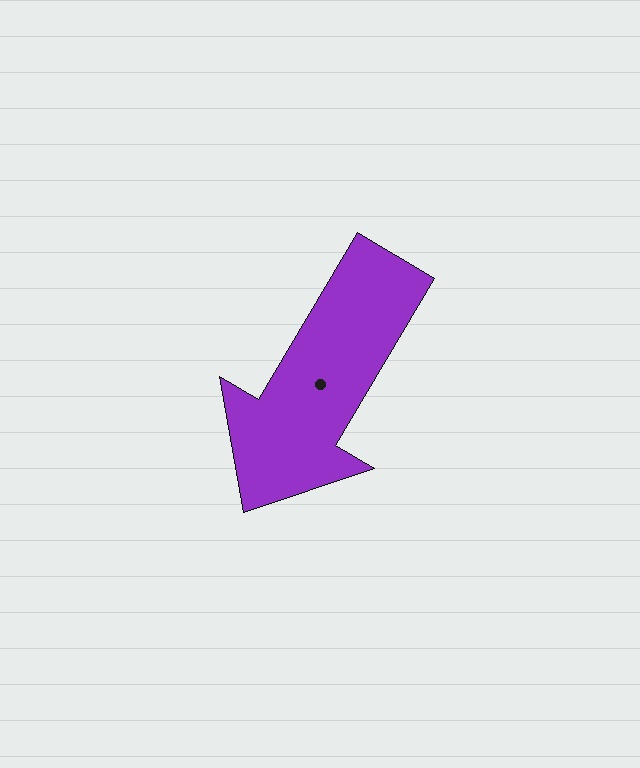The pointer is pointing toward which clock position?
Roughly 7 o'clock.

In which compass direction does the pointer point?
Southwest.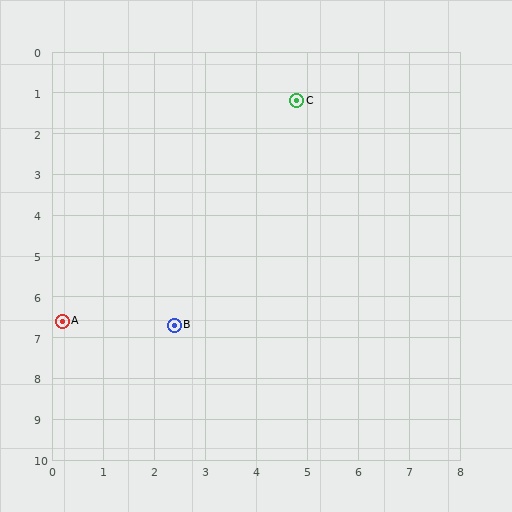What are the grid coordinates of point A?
Point A is at approximately (0.2, 6.6).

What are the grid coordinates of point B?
Point B is at approximately (2.4, 6.7).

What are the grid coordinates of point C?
Point C is at approximately (4.8, 1.2).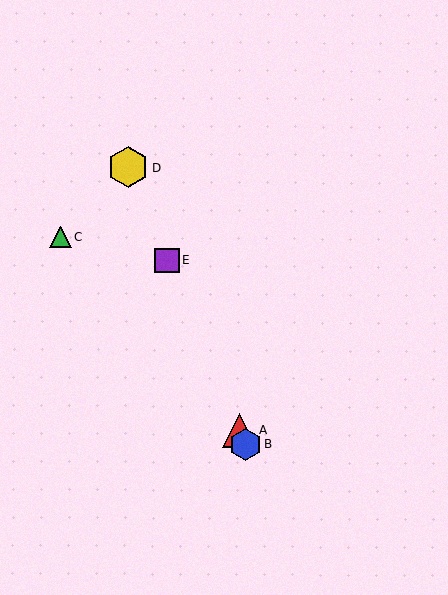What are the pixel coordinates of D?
Object D is at (128, 167).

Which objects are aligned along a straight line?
Objects A, B, D, E are aligned along a straight line.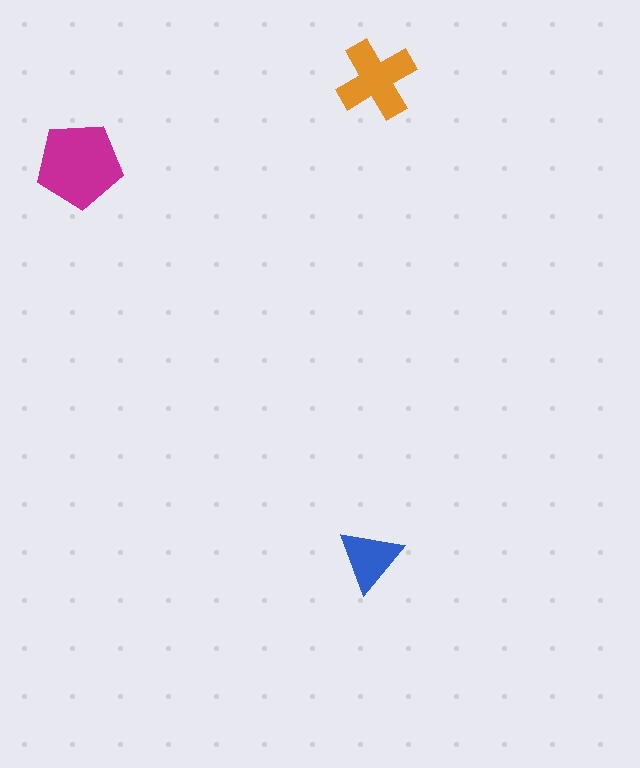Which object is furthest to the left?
The magenta pentagon is leftmost.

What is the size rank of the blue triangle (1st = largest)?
3rd.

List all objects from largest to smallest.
The magenta pentagon, the orange cross, the blue triangle.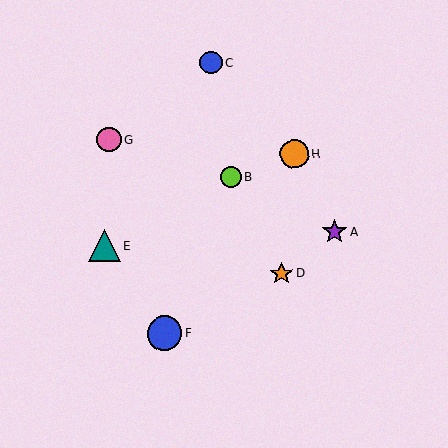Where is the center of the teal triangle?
The center of the teal triangle is at (104, 245).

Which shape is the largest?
The blue circle (labeled F) is the largest.